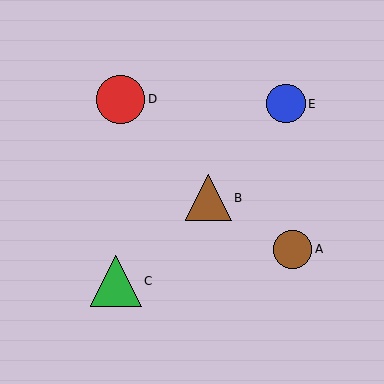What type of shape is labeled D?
Shape D is a red circle.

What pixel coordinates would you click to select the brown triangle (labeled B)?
Click at (208, 198) to select the brown triangle B.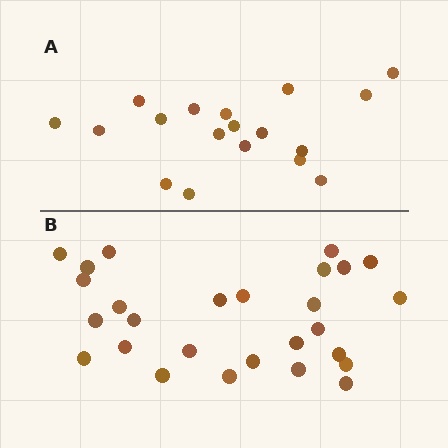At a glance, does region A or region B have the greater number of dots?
Region B (the bottom region) has more dots.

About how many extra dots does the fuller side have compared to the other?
Region B has roughly 8 or so more dots than region A.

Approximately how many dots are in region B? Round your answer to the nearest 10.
About 30 dots. (The exact count is 27, which rounds to 30.)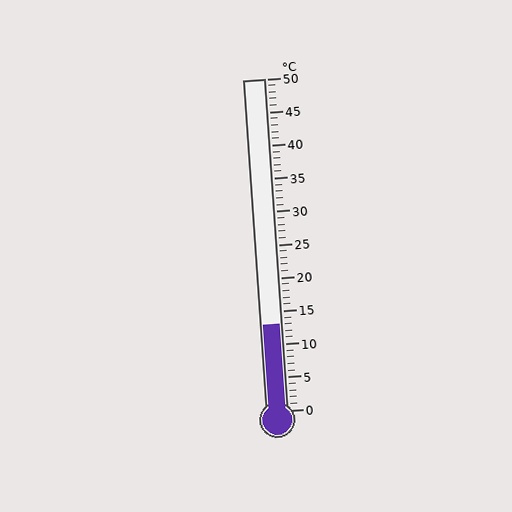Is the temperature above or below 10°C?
The temperature is above 10°C.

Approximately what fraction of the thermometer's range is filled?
The thermometer is filled to approximately 25% of its range.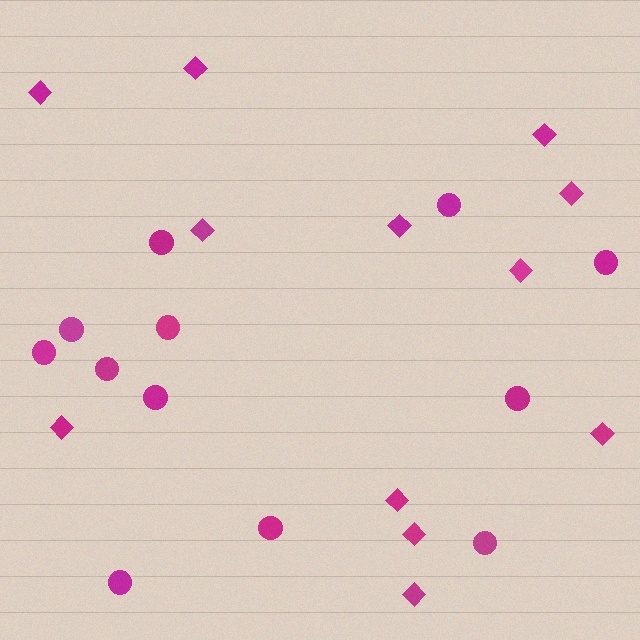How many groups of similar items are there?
There are 2 groups: one group of circles (12) and one group of diamonds (12).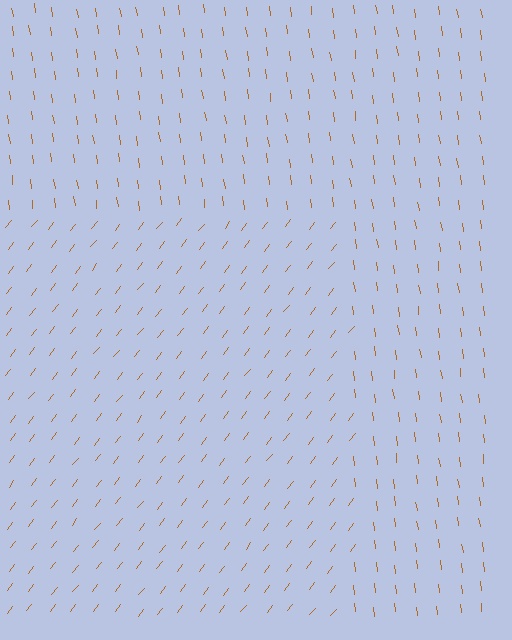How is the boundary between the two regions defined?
The boundary is defined purely by a change in line orientation (approximately 45 degrees difference). All lines are the same color and thickness.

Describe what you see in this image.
The image is filled with small brown line segments. A rectangle region in the image has lines oriented differently from the surrounding lines, creating a visible texture boundary.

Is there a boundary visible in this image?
Yes, there is a texture boundary formed by a change in line orientation.